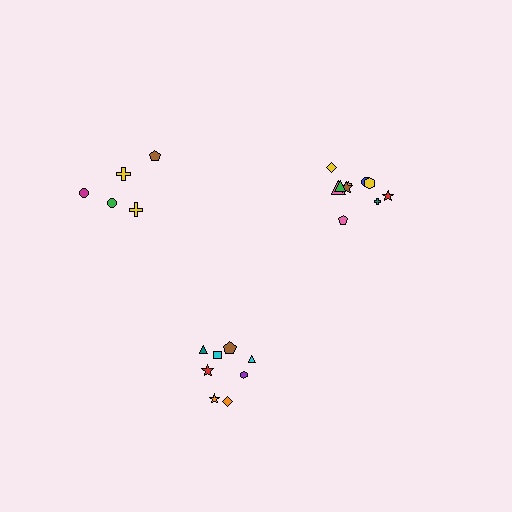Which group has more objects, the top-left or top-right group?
The top-right group.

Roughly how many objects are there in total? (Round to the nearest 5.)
Roughly 25 objects in total.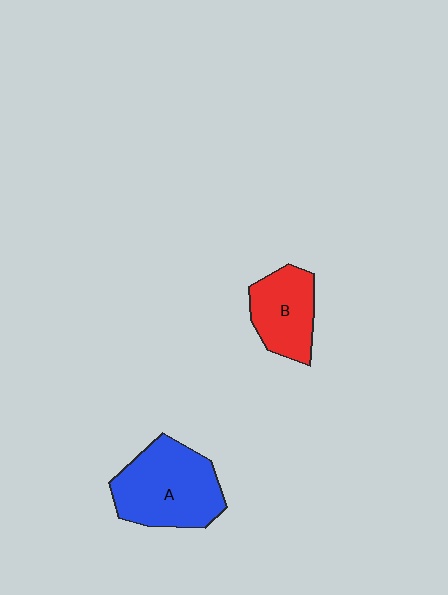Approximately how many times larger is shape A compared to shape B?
Approximately 1.5 times.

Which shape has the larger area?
Shape A (blue).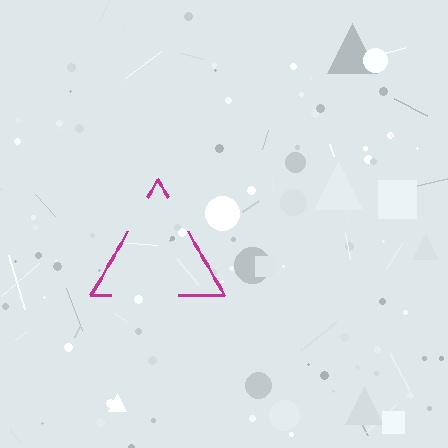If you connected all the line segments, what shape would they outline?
They would outline a triangle.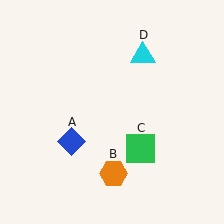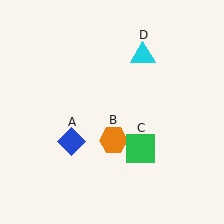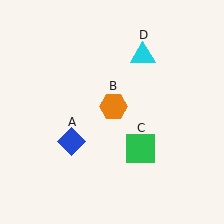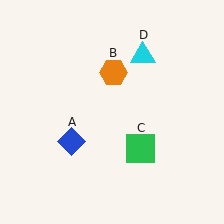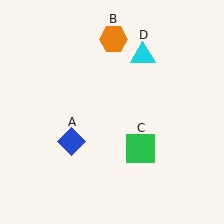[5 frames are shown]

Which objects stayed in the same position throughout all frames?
Blue diamond (object A) and green square (object C) and cyan triangle (object D) remained stationary.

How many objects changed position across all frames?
1 object changed position: orange hexagon (object B).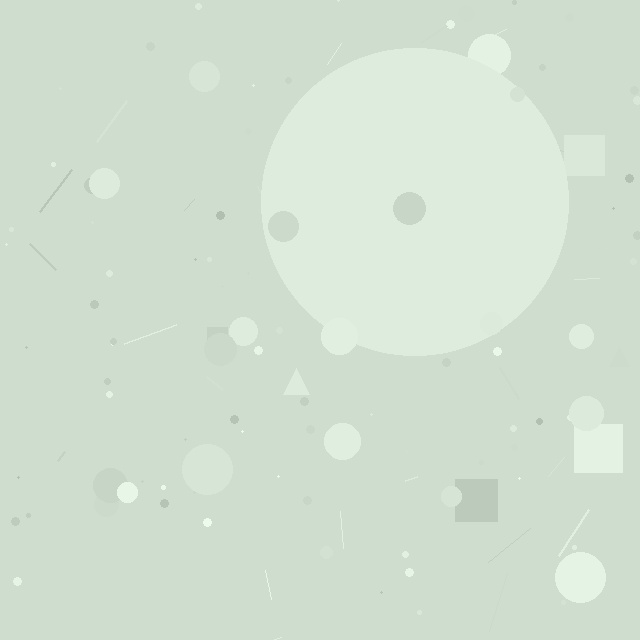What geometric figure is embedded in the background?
A circle is embedded in the background.